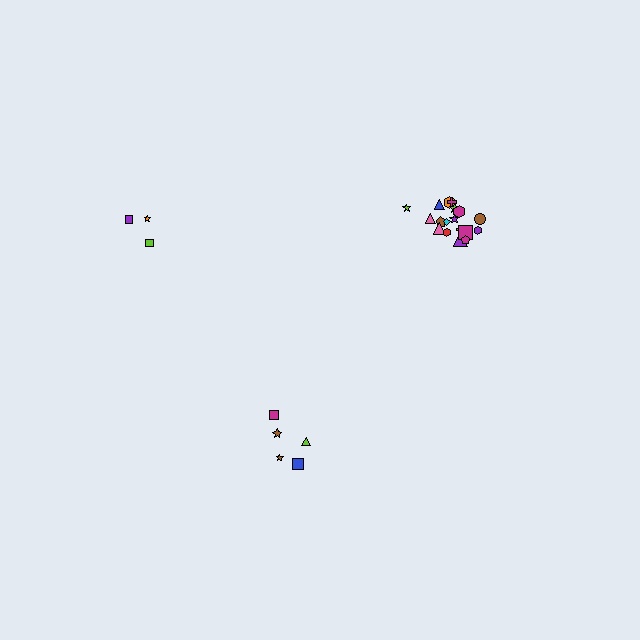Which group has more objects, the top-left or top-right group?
The top-right group.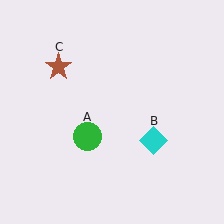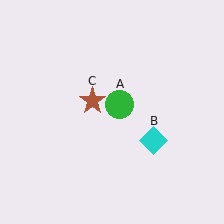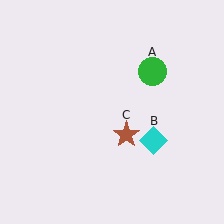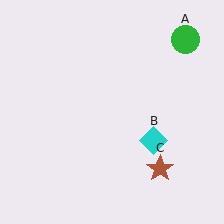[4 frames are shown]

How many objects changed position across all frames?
2 objects changed position: green circle (object A), brown star (object C).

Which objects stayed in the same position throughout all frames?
Cyan diamond (object B) remained stationary.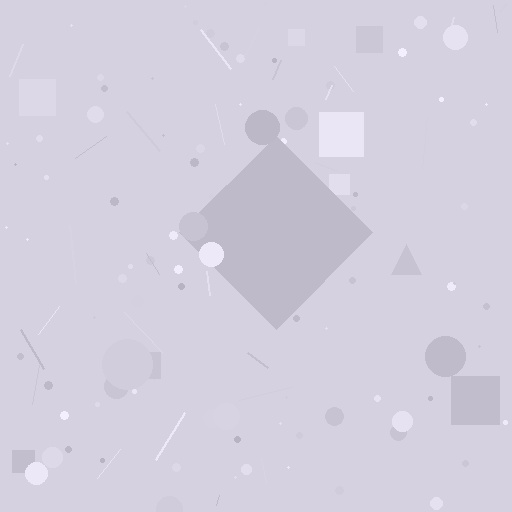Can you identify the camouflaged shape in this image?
The camouflaged shape is a diamond.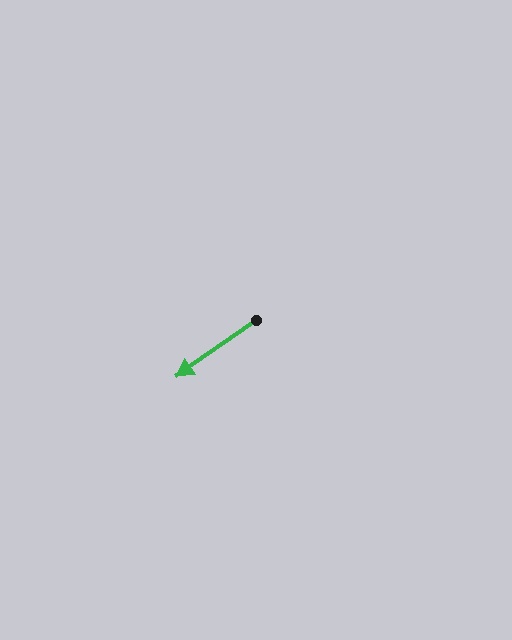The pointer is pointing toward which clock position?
Roughly 8 o'clock.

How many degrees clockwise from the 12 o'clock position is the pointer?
Approximately 235 degrees.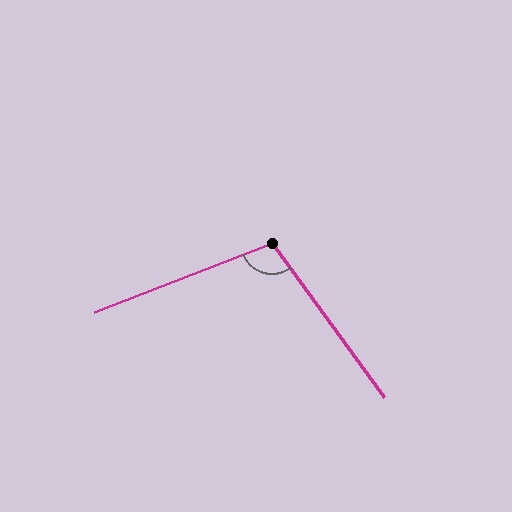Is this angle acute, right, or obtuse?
It is obtuse.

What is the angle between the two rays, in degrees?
Approximately 105 degrees.